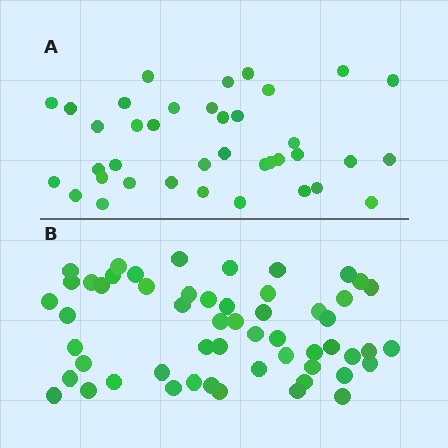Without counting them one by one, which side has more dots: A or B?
Region B (the bottom region) has more dots.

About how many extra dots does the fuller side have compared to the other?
Region B has approximately 15 more dots than region A.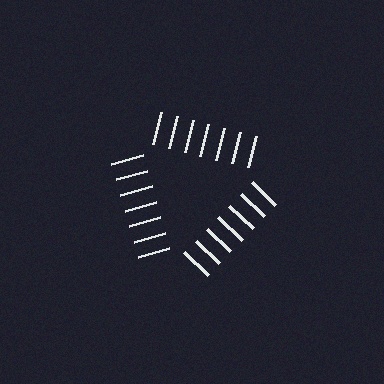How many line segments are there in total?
21 — 7 along each of the 3 edges.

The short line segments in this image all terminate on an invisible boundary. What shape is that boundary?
An illusory triangle — the line segments terminate on its edges but no continuous stroke is drawn.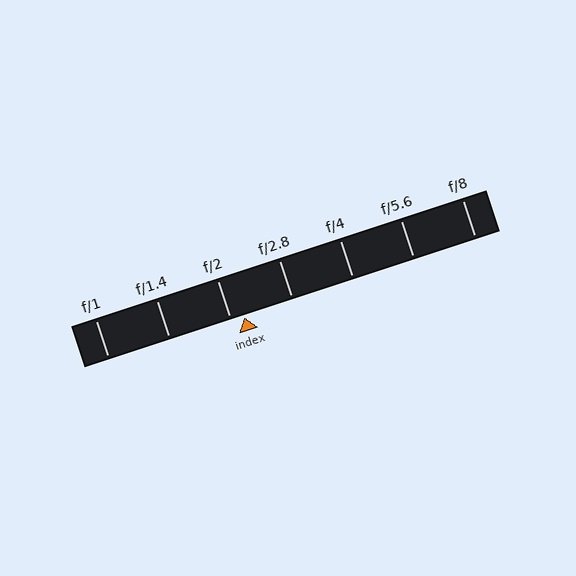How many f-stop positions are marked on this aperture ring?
There are 7 f-stop positions marked.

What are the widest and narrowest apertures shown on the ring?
The widest aperture shown is f/1 and the narrowest is f/8.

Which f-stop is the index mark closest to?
The index mark is closest to f/2.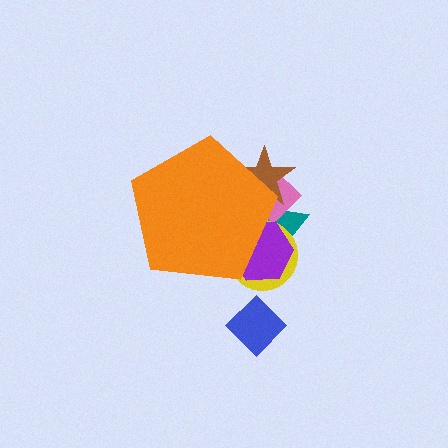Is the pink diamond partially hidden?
Yes, the pink diamond is partially hidden behind the orange pentagon.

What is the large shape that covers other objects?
An orange pentagon.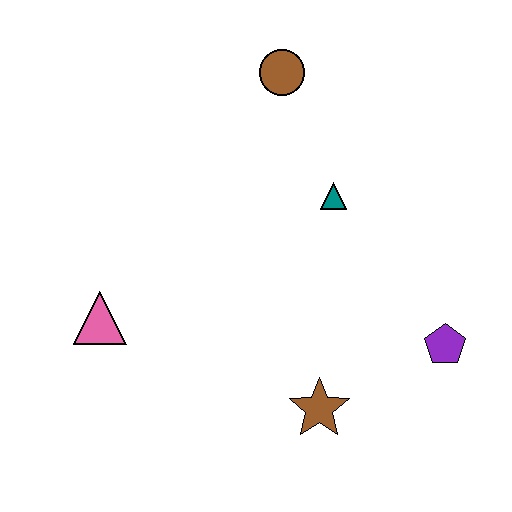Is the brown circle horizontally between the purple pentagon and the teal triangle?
No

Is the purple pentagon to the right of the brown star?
Yes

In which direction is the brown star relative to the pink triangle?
The brown star is to the right of the pink triangle.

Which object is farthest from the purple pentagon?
The pink triangle is farthest from the purple pentagon.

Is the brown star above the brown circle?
No